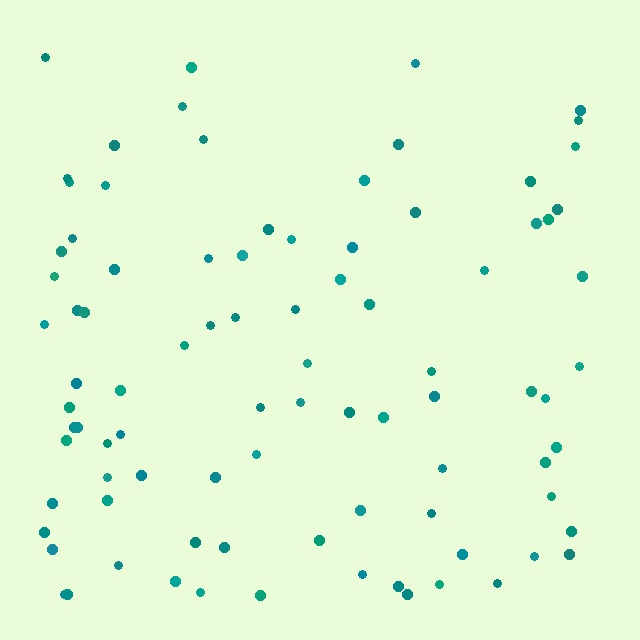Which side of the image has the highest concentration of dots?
The bottom.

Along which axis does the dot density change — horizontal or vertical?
Vertical.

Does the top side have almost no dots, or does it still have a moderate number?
Still a moderate number, just noticeably fewer than the bottom.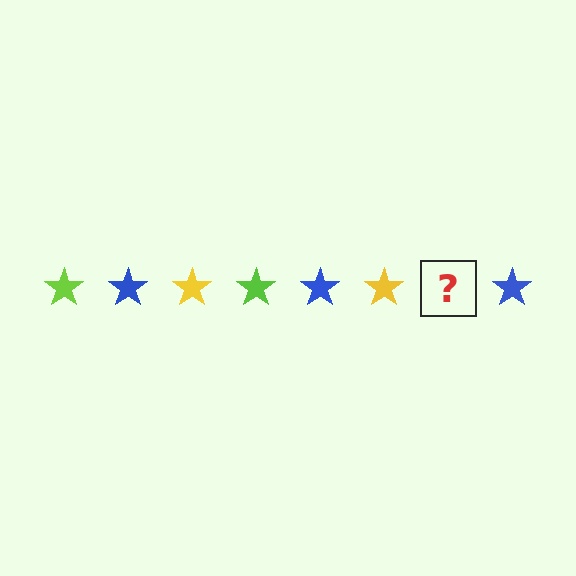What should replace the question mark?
The question mark should be replaced with a lime star.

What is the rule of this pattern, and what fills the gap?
The rule is that the pattern cycles through lime, blue, yellow stars. The gap should be filled with a lime star.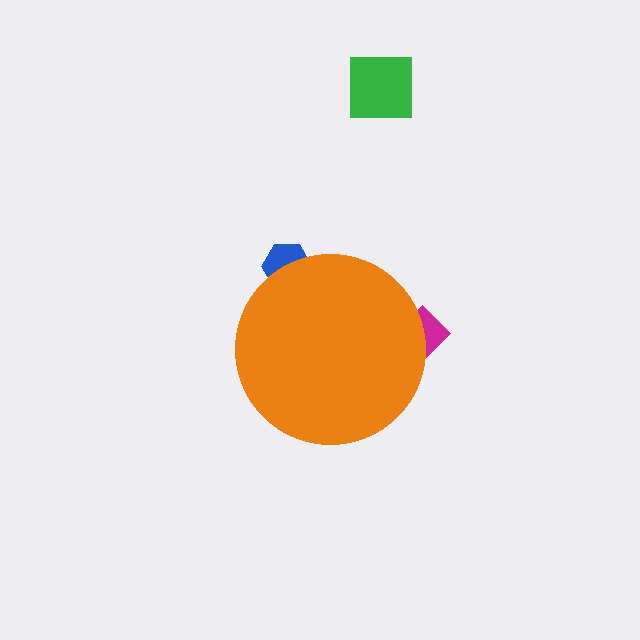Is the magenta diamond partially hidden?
Yes, the magenta diamond is partially hidden behind the orange circle.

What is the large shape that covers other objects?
An orange circle.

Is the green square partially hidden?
No, the green square is fully visible.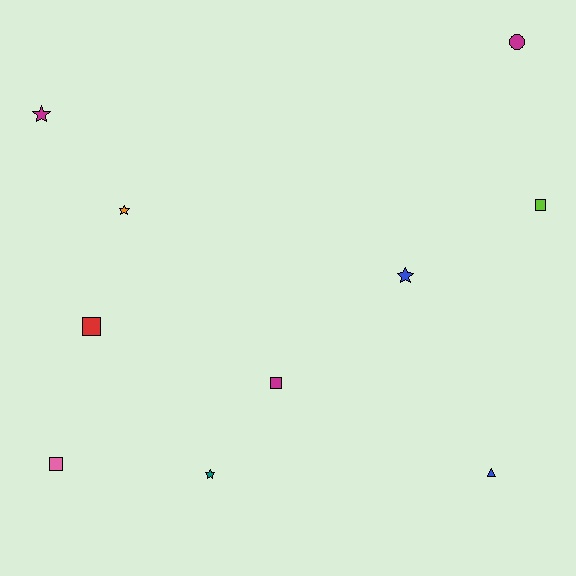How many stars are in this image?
There are 4 stars.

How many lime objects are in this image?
There is 1 lime object.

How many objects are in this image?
There are 10 objects.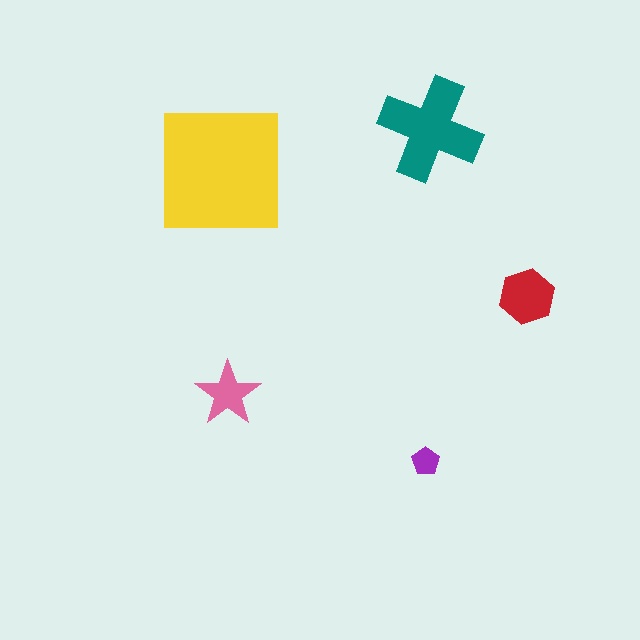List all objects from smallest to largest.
The purple pentagon, the pink star, the red hexagon, the teal cross, the yellow square.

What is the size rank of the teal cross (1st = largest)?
2nd.